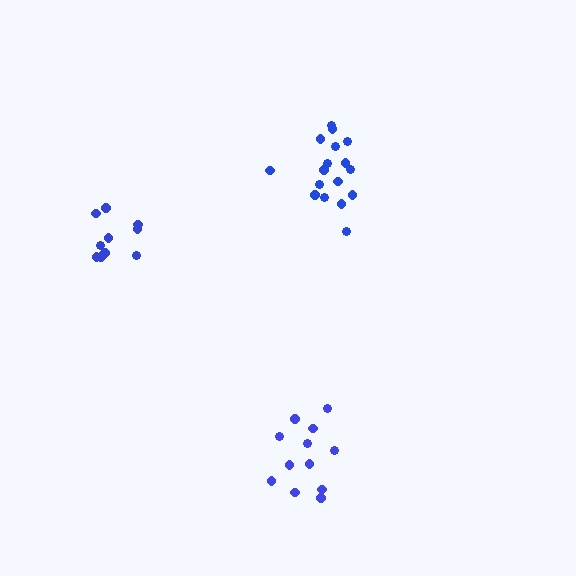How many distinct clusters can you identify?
There are 3 distinct clusters.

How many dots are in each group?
Group 1: 11 dots, Group 2: 17 dots, Group 3: 12 dots (40 total).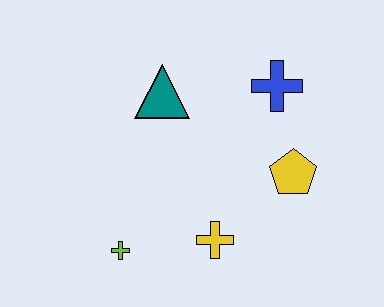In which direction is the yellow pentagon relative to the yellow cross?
The yellow pentagon is to the right of the yellow cross.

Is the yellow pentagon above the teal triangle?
No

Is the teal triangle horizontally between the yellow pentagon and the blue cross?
No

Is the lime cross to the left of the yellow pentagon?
Yes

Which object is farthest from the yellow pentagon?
The lime cross is farthest from the yellow pentagon.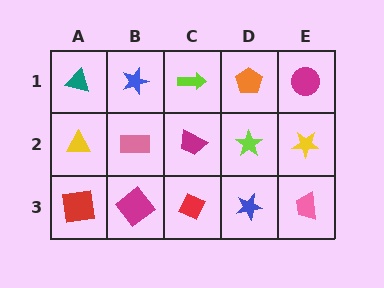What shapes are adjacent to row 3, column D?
A lime star (row 2, column D), a red diamond (row 3, column C), a pink trapezoid (row 3, column E).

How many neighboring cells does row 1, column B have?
3.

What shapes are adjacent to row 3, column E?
A yellow star (row 2, column E), a blue star (row 3, column D).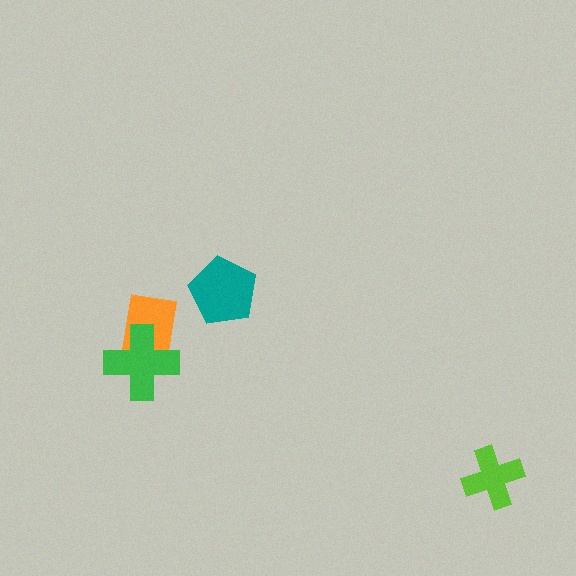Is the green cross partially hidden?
No, no other shape covers it.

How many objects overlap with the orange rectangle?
1 object overlaps with the orange rectangle.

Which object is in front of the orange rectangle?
The green cross is in front of the orange rectangle.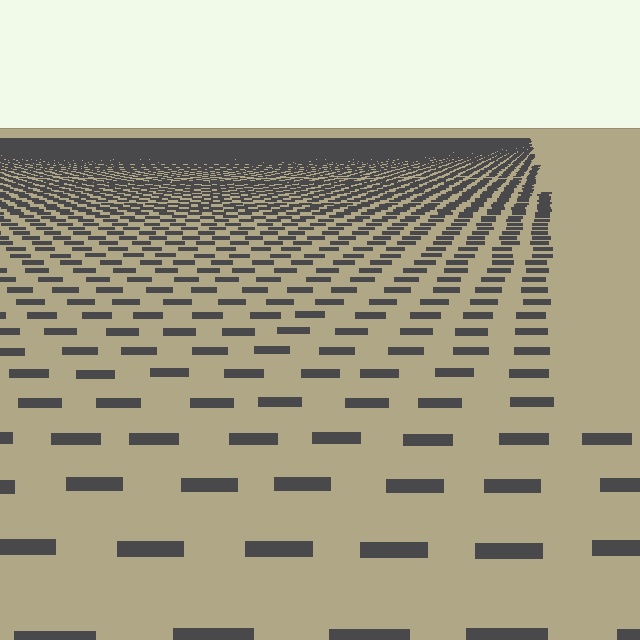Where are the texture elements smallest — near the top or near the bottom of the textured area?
Near the top.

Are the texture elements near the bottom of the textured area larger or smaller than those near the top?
Larger. Near the bottom, elements are closer to the viewer and appear at a bigger on-screen size.